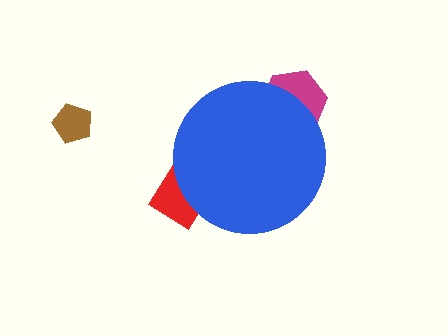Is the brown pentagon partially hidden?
No, the brown pentagon is fully visible.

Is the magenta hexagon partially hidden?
Yes, the magenta hexagon is partially hidden behind the blue circle.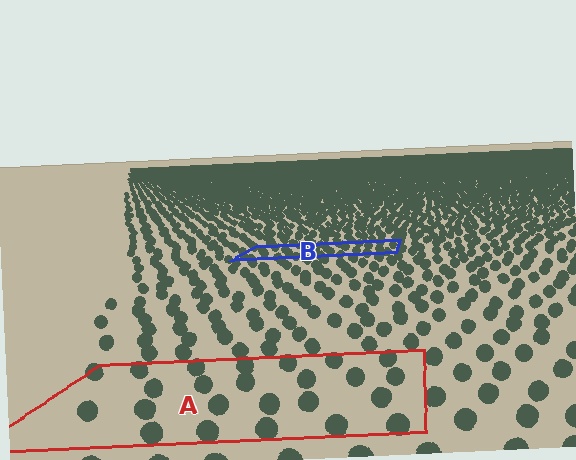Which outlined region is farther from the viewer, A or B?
Region B is farther from the viewer — the texture elements inside it appear smaller and more densely packed.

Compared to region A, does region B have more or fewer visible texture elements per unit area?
Region B has more texture elements per unit area — they are packed more densely because it is farther away.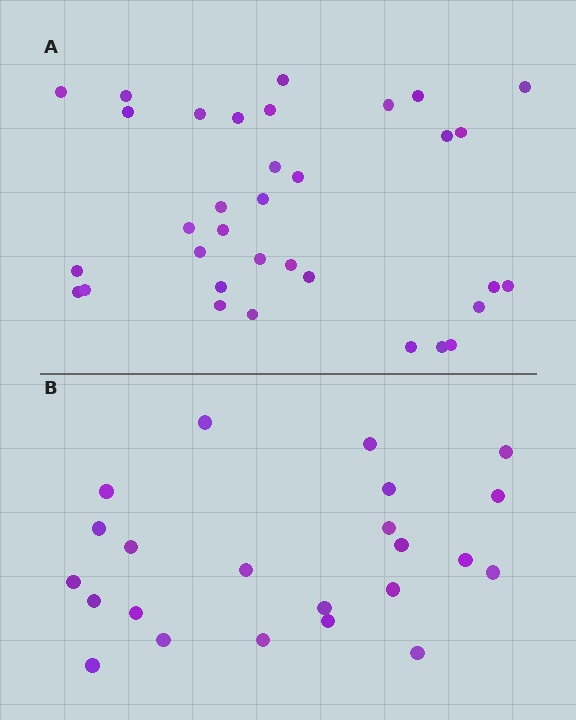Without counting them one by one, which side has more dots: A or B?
Region A (the top region) has more dots.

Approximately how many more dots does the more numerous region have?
Region A has roughly 12 or so more dots than region B.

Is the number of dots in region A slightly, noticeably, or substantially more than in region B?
Region A has substantially more. The ratio is roughly 1.5 to 1.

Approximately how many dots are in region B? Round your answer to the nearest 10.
About 20 dots. (The exact count is 23, which rounds to 20.)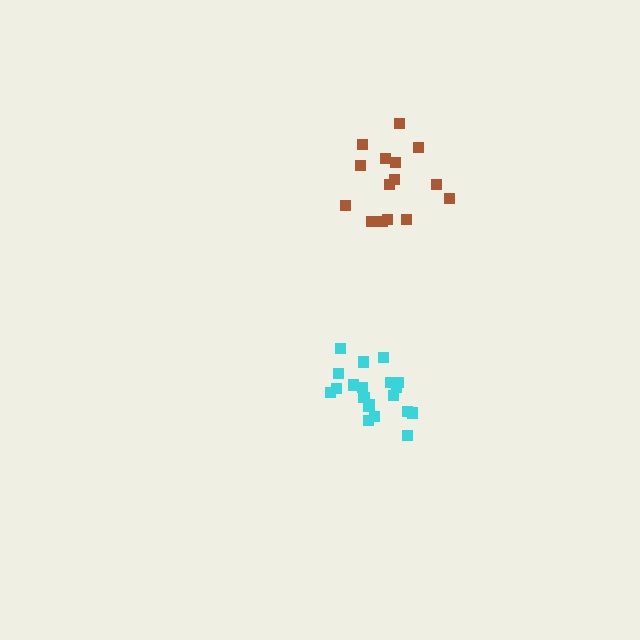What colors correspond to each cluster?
The clusters are colored: brown, cyan.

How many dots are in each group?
Group 1: 15 dots, Group 2: 20 dots (35 total).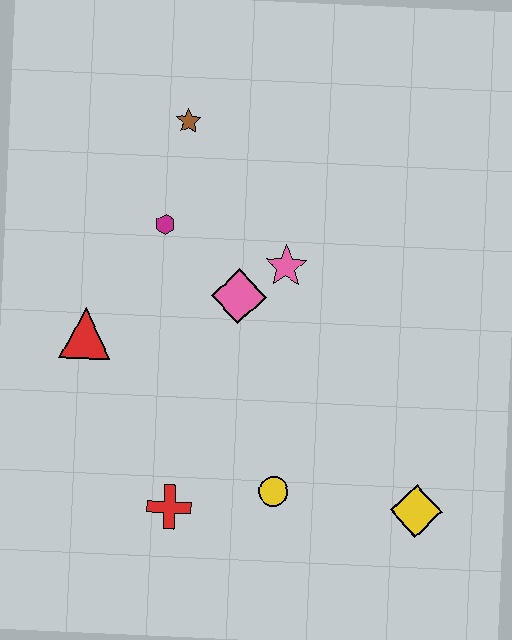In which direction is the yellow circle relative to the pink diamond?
The yellow circle is below the pink diamond.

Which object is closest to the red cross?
The yellow circle is closest to the red cross.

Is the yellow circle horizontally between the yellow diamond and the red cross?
Yes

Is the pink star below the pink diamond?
No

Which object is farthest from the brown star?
The yellow diamond is farthest from the brown star.